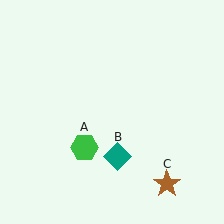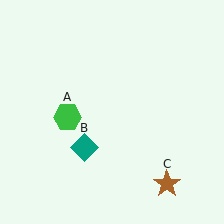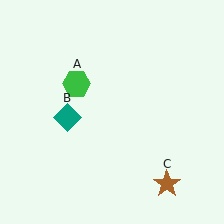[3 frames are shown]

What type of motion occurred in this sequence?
The green hexagon (object A), teal diamond (object B) rotated clockwise around the center of the scene.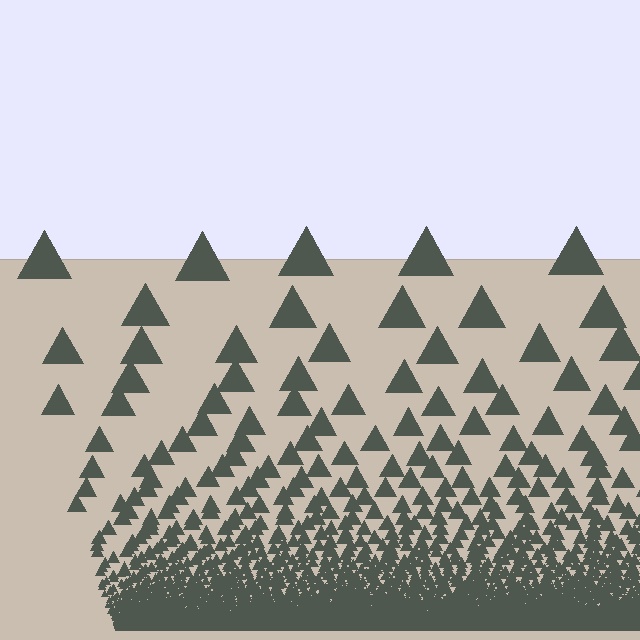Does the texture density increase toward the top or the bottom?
Density increases toward the bottom.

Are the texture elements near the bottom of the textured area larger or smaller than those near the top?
Smaller. The gradient is inverted — elements near the bottom are smaller and denser.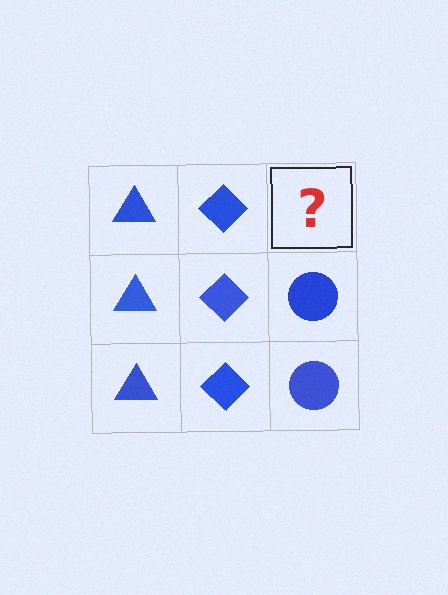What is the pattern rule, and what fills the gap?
The rule is that each column has a consistent shape. The gap should be filled with a blue circle.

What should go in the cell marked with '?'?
The missing cell should contain a blue circle.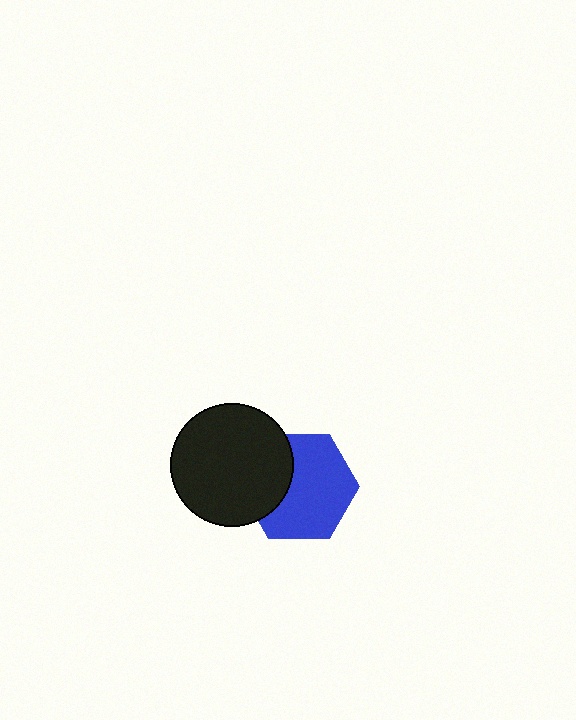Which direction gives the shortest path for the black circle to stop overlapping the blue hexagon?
Moving left gives the shortest separation.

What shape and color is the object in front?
The object in front is a black circle.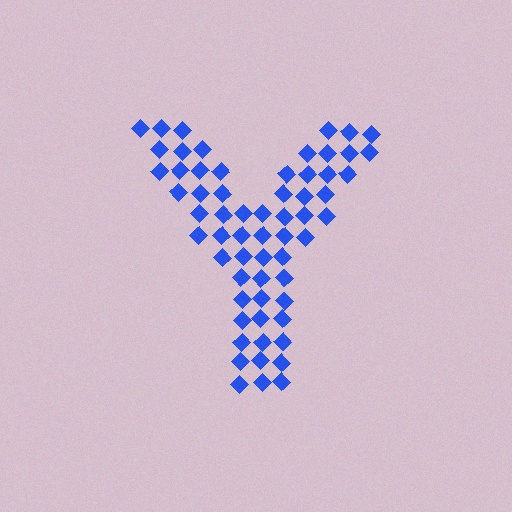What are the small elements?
The small elements are diamonds.